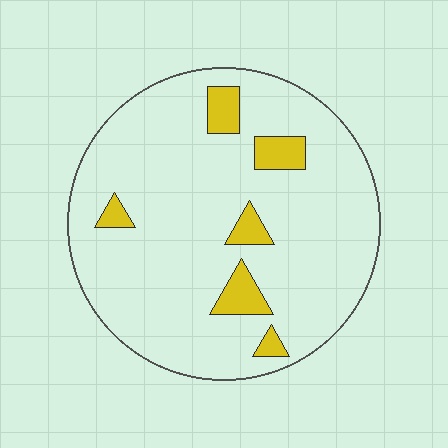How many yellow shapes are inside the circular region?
6.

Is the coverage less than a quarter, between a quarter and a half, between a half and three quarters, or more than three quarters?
Less than a quarter.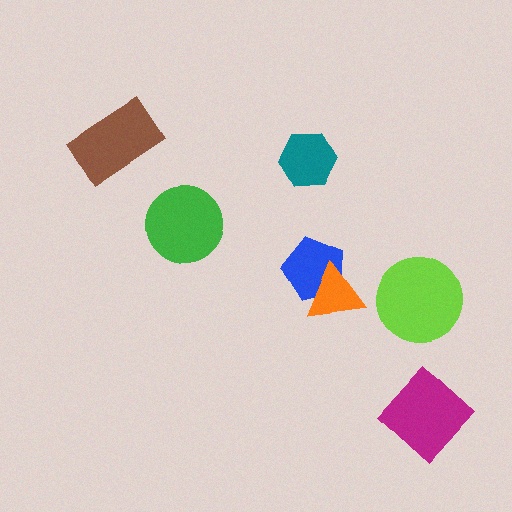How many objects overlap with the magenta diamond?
0 objects overlap with the magenta diamond.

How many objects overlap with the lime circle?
0 objects overlap with the lime circle.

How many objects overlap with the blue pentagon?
1 object overlaps with the blue pentagon.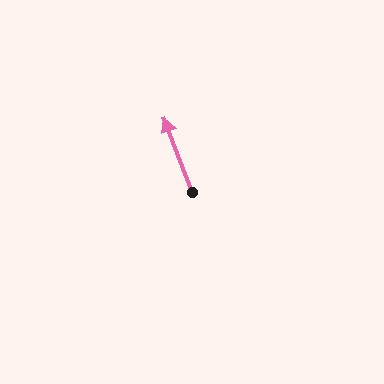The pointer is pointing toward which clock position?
Roughly 11 o'clock.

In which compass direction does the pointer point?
North.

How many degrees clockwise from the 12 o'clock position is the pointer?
Approximately 339 degrees.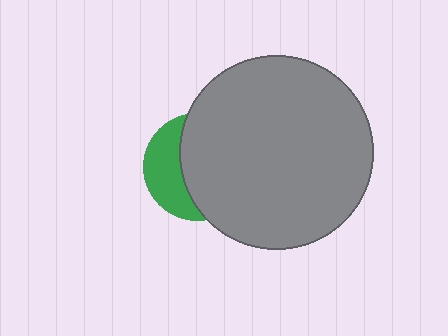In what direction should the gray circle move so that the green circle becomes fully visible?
The gray circle should move right. That is the shortest direction to clear the overlap and leave the green circle fully visible.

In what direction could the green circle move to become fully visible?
The green circle could move left. That would shift it out from behind the gray circle entirely.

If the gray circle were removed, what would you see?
You would see the complete green circle.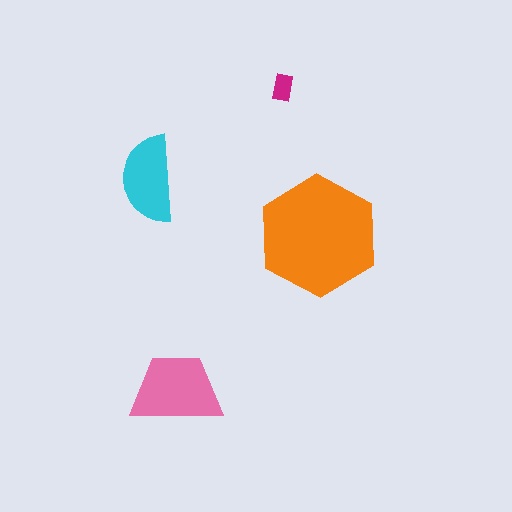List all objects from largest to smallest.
The orange hexagon, the pink trapezoid, the cyan semicircle, the magenta rectangle.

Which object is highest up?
The magenta rectangle is topmost.